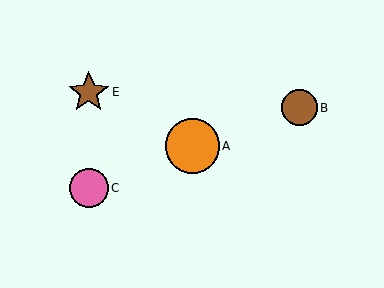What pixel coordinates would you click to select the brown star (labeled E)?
Click at (89, 92) to select the brown star E.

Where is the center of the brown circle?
The center of the brown circle is at (299, 108).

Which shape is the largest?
The orange circle (labeled A) is the largest.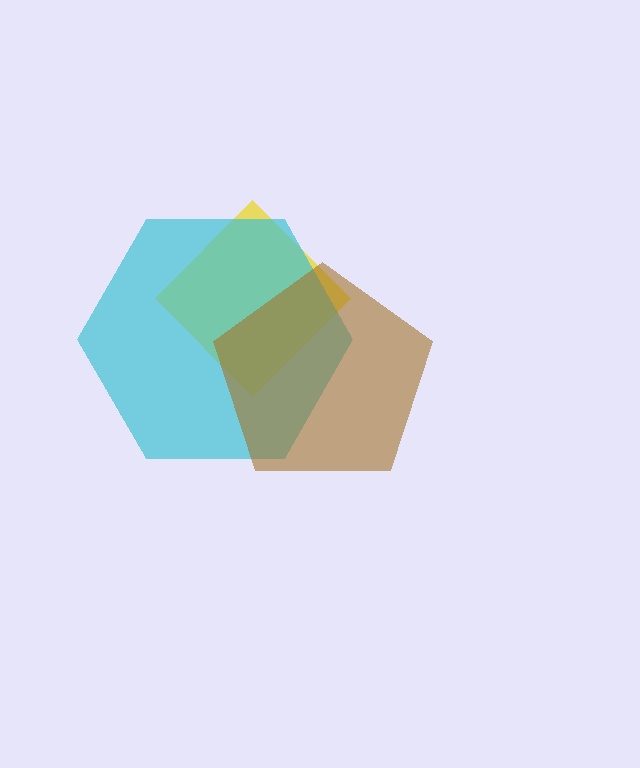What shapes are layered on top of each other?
The layered shapes are: a yellow diamond, a cyan hexagon, a brown pentagon.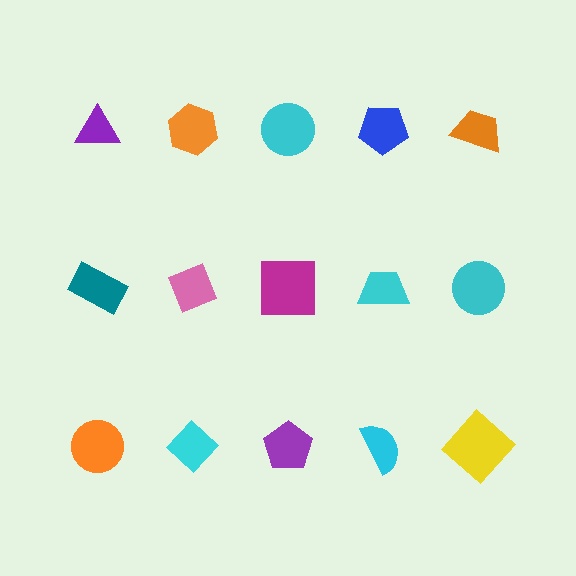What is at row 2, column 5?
A cyan circle.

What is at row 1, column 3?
A cyan circle.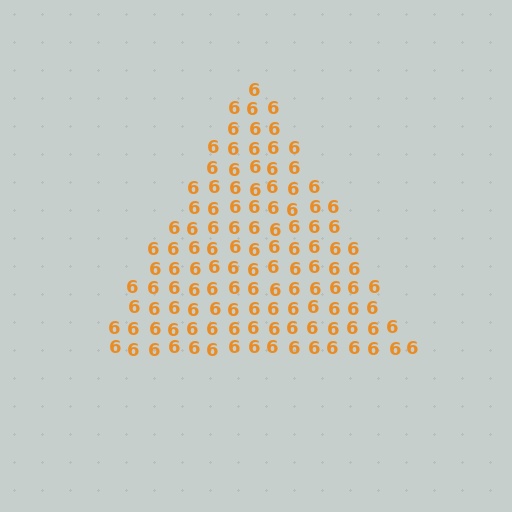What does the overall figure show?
The overall figure shows a triangle.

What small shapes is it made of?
It is made of small digit 6's.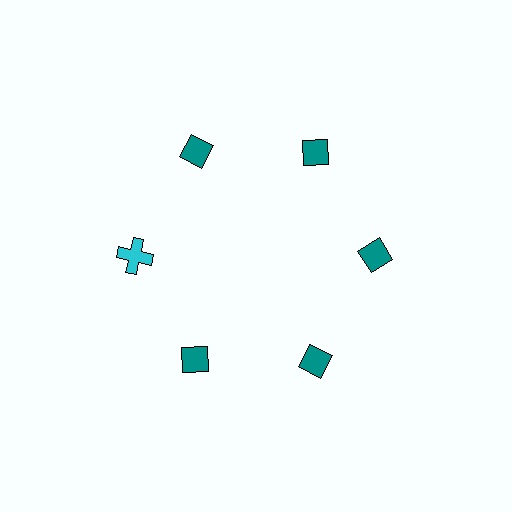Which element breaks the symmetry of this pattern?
The cyan cross at roughly the 9 o'clock position breaks the symmetry. All other shapes are teal diamonds.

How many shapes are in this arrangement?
There are 6 shapes arranged in a ring pattern.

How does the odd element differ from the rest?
It differs in both color (cyan instead of teal) and shape (cross instead of diamond).